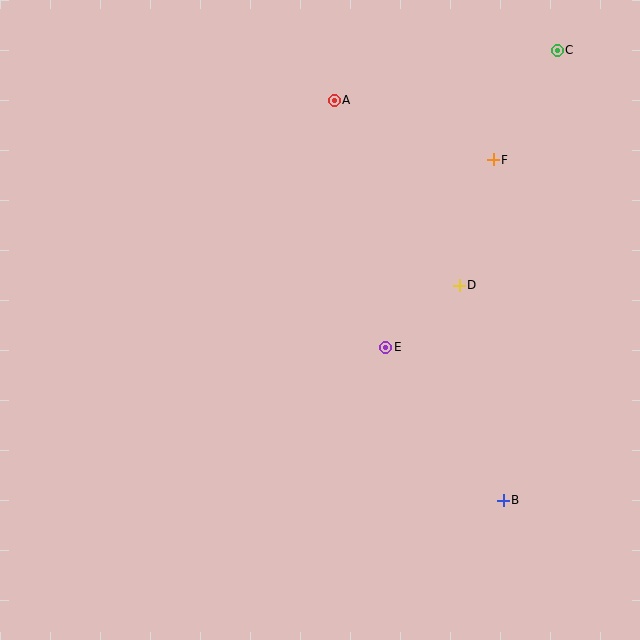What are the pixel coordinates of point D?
Point D is at (459, 285).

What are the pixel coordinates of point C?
Point C is at (557, 50).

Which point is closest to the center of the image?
Point E at (386, 347) is closest to the center.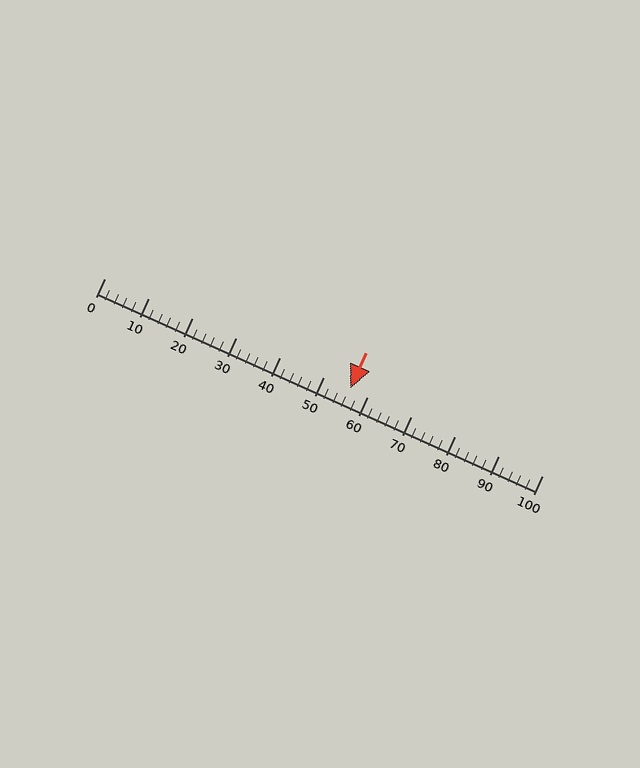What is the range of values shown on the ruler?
The ruler shows values from 0 to 100.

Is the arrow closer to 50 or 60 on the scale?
The arrow is closer to 60.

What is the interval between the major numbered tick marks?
The major tick marks are spaced 10 units apart.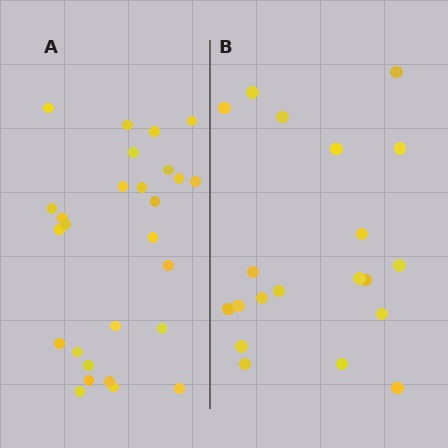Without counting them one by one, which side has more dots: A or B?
Region A (the left region) has more dots.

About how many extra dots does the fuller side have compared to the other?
Region A has roughly 8 or so more dots than region B.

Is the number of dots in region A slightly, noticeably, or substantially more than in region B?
Region A has noticeably more, but not dramatically so. The ratio is roughly 1.4 to 1.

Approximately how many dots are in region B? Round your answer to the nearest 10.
About 20 dots.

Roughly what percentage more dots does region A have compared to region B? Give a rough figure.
About 35% more.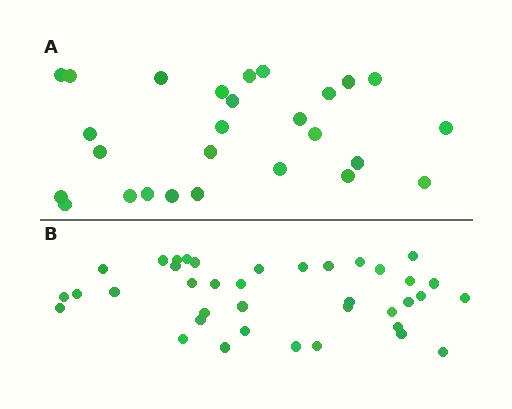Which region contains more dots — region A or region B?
Region B (the bottom region) has more dots.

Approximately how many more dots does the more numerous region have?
Region B has roughly 12 or so more dots than region A.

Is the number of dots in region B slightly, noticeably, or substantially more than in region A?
Region B has noticeably more, but not dramatically so. The ratio is roughly 1.4 to 1.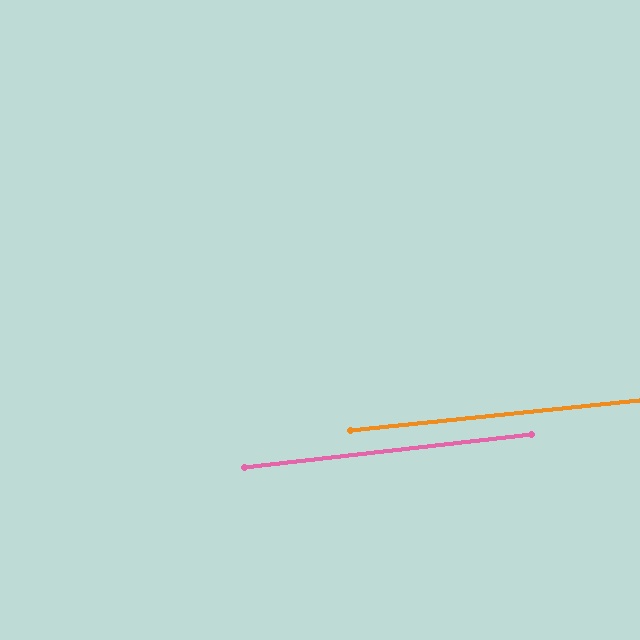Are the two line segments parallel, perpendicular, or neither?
Parallel — their directions differ by only 0.5°.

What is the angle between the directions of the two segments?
Approximately 0 degrees.